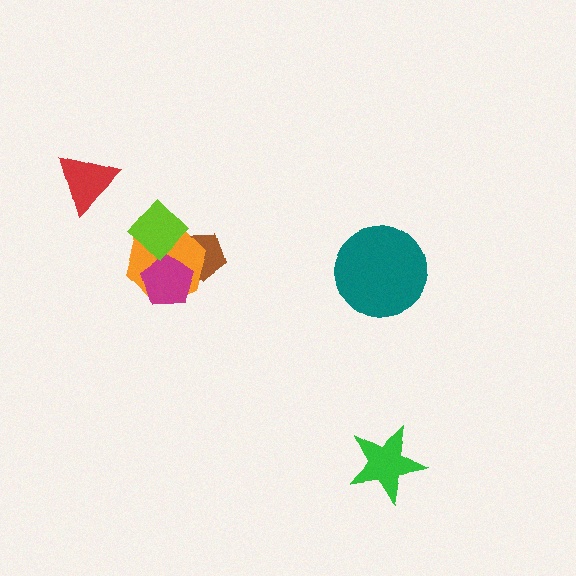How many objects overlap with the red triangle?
0 objects overlap with the red triangle.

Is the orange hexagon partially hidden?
Yes, it is partially covered by another shape.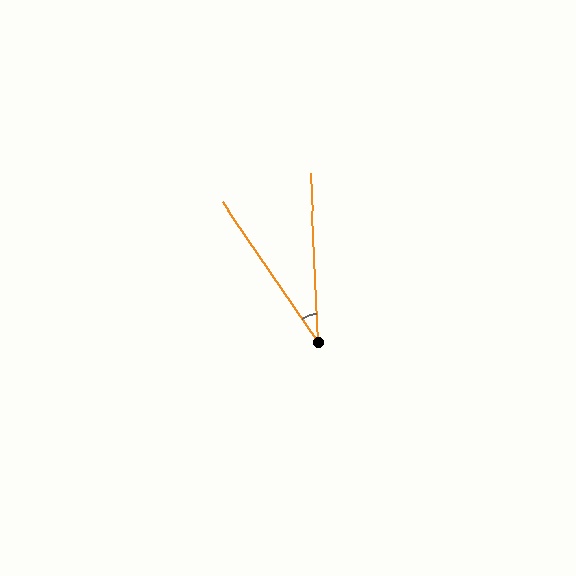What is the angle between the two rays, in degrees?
Approximately 32 degrees.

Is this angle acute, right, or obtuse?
It is acute.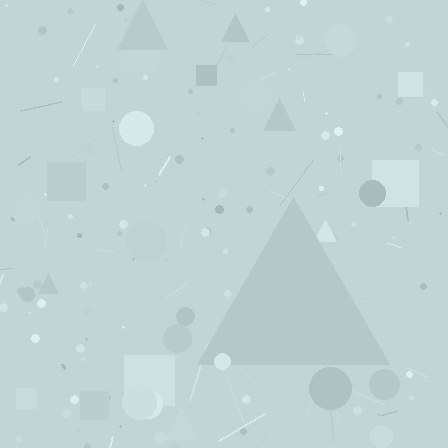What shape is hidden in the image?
A triangle is hidden in the image.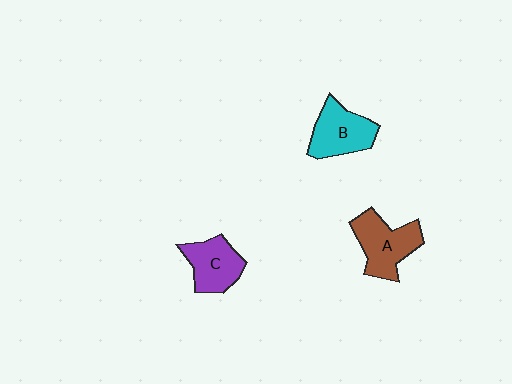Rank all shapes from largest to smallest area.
From largest to smallest: A (brown), B (cyan), C (purple).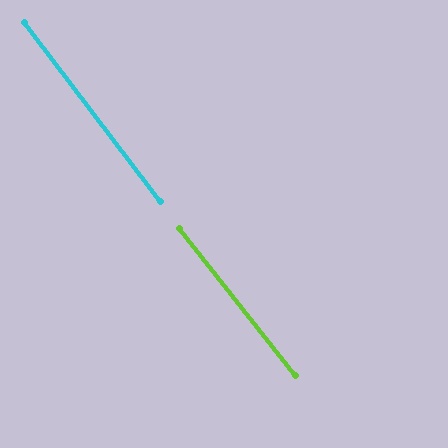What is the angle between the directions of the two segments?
Approximately 1 degree.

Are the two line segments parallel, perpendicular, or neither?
Parallel — their directions differ by only 1.1°.